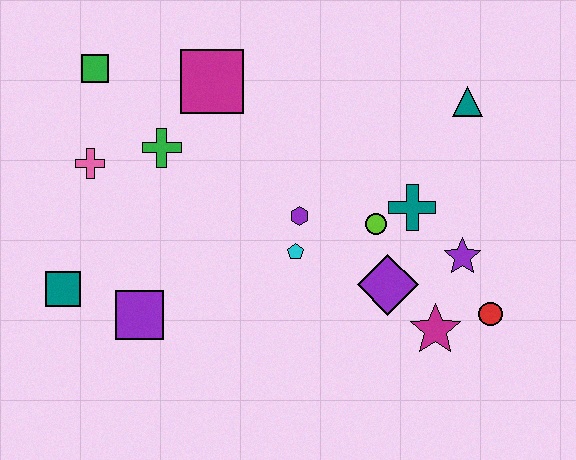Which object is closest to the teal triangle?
The teal cross is closest to the teal triangle.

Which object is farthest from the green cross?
The red circle is farthest from the green cross.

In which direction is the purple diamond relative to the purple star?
The purple diamond is to the left of the purple star.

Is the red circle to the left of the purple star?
No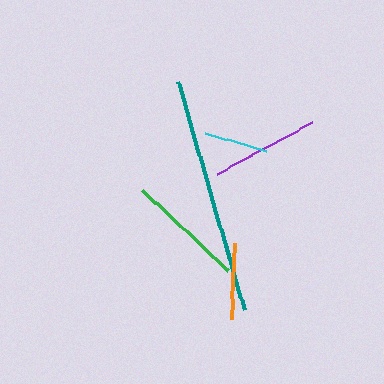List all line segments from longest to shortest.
From longest to shortest: teal, green, purple, orange, cyan.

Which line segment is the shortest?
The cyan line is the shortest at approximately 64 pixels.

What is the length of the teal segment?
The teal segment is approximately 238 pixels long.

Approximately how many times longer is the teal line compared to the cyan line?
The teal line is approximately 3.7 times the length of the cyan line.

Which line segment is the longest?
The teal line is the longest at approximately 238 pixels.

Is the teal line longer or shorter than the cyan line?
The teal line is longer than the cyan line.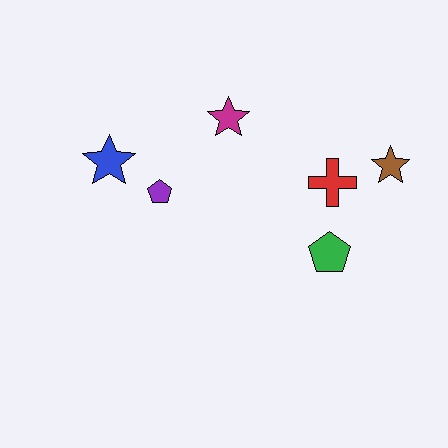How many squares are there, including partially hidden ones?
There are no squares.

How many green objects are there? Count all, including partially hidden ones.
There is 1 green object.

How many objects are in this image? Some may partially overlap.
There are 6 objects.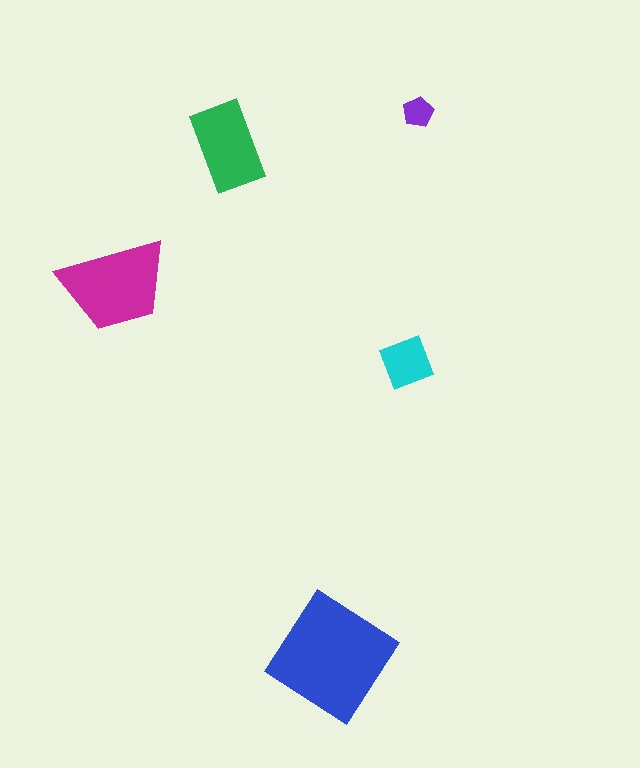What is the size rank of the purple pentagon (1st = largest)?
5th.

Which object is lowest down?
The blue diamond is bottommost.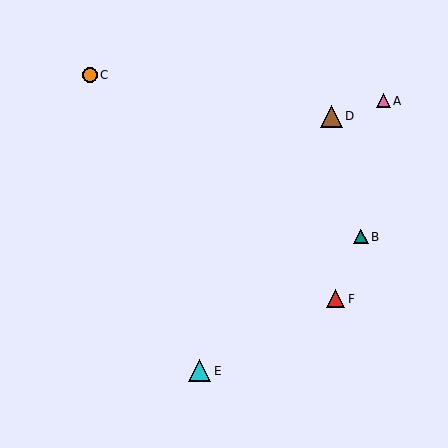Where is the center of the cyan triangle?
The center of the cyan triangle is at (200, 371).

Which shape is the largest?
The brown triangle (labeled D) is the largest.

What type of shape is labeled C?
Shape C is an orange circle.